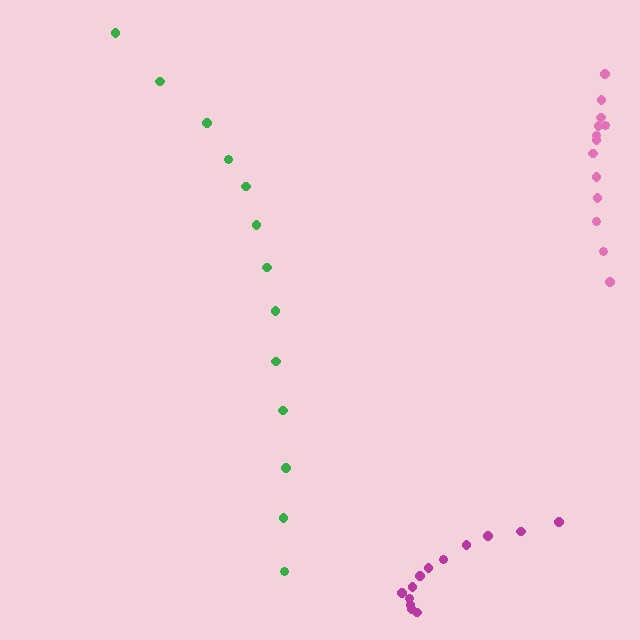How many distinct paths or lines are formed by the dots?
There are 3 distinct paths.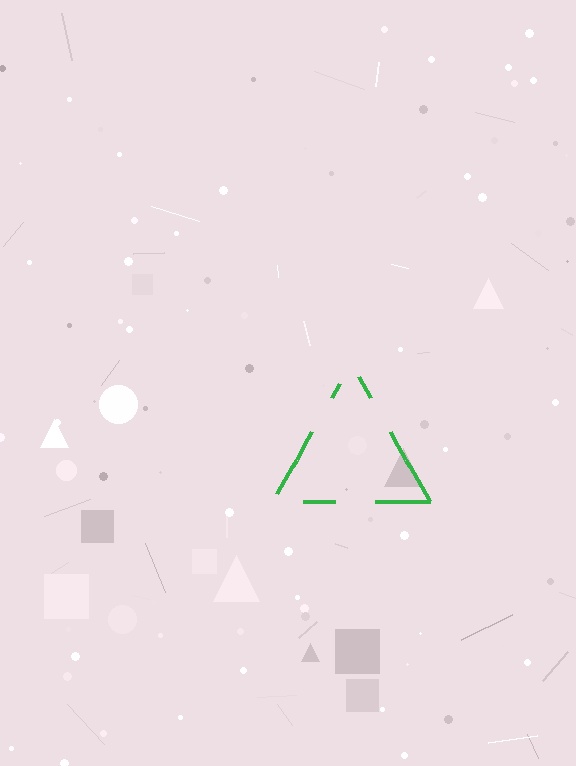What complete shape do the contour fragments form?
The contour fragments form a triangle.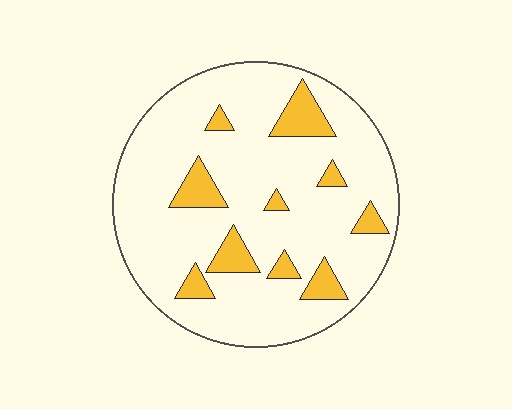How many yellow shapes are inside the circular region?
10.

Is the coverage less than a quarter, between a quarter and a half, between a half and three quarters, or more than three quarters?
Less than a quarter.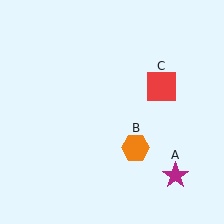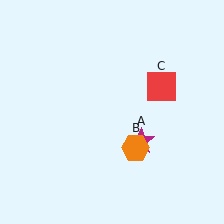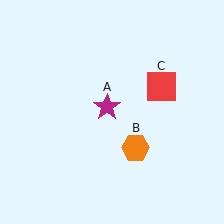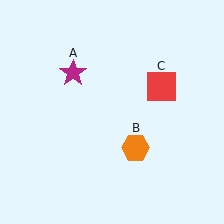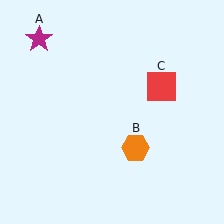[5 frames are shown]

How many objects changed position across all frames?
1 object changed position: magenta star (object A).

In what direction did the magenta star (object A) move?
The magenta star (object A) moved up and to the left.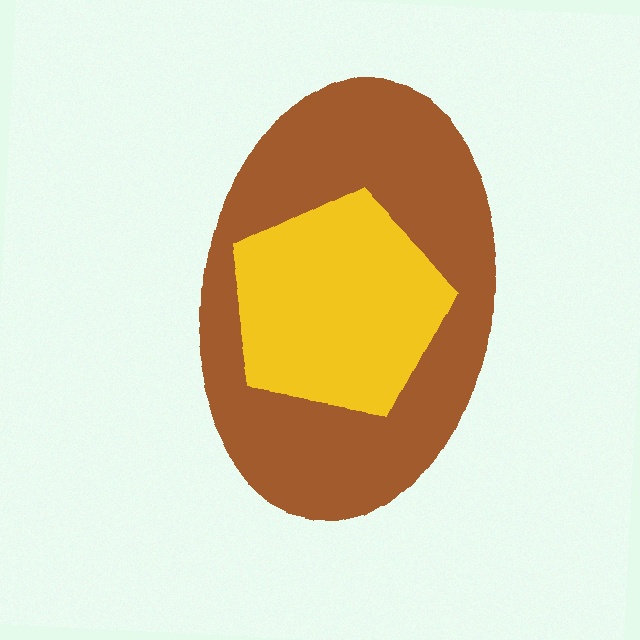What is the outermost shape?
The brown ellipse.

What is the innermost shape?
The yellow pentagon.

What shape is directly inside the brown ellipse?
The yellow pentagon.